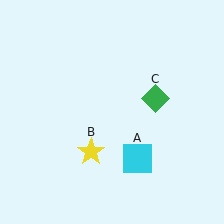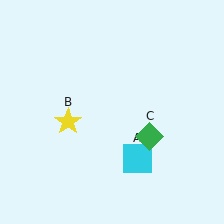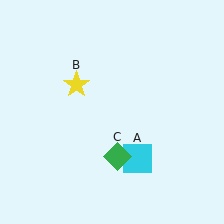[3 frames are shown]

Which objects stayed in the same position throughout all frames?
Cyan square (object A) remained stationary.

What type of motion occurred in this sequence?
The yellow star (object B), green diamond (object C) rotated clockwise around the center of the scene.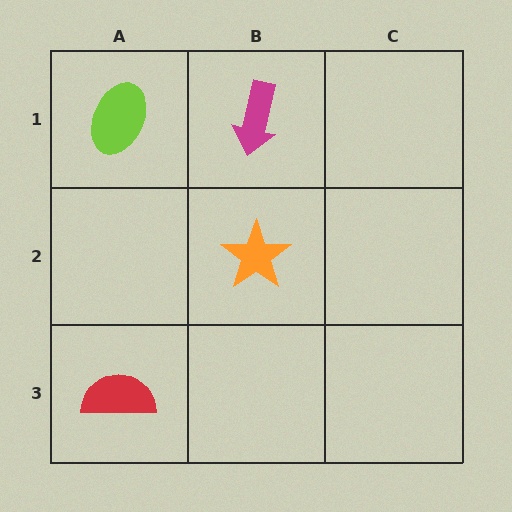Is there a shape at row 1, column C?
No, that cell is empty.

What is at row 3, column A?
A red semicircle.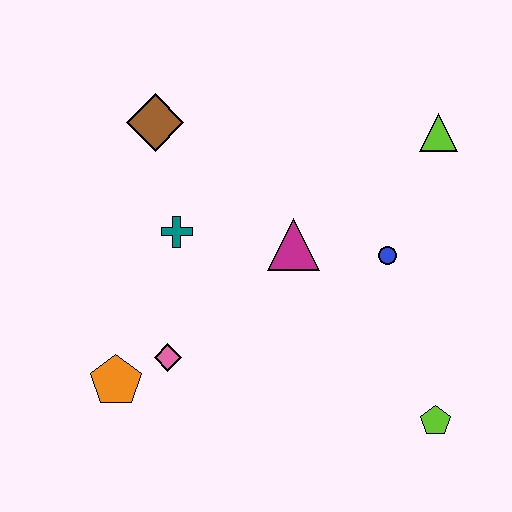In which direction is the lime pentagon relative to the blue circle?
The lime pentagon is below the blue circle.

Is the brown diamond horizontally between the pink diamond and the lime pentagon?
No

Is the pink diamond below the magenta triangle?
Yes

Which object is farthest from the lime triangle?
The orange pentagon is farthest from the lime triangle.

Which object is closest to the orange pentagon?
The pink diamond is closest to the orange pentagon.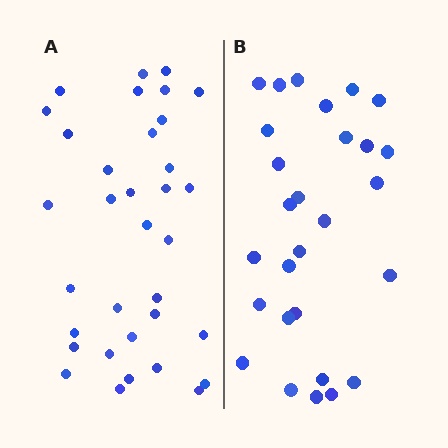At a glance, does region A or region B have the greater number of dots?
Region A (the left region) has more dots.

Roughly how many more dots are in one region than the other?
Region A has about 6 more dots than region B.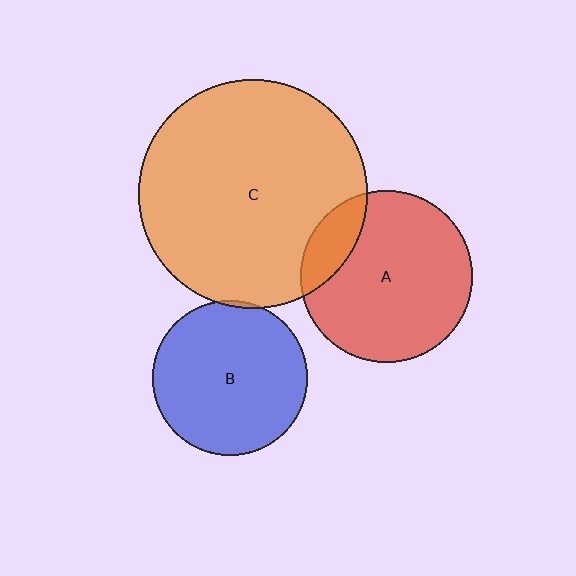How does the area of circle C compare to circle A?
Approximately 1.8 times.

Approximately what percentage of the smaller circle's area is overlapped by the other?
Approximately 5%.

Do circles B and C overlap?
Yes.